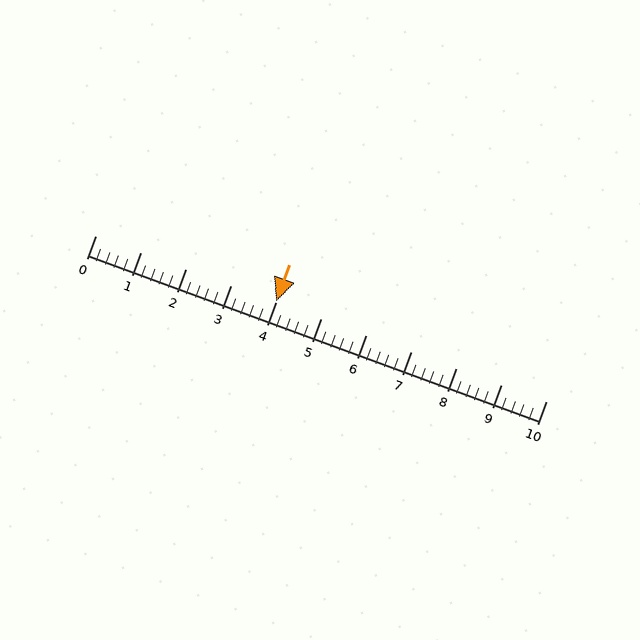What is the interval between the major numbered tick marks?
The major tick marks are spaced 1 units apart.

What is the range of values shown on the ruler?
The ruler shows values from 0 to 10.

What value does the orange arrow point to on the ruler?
The orange arrow points to approximately 4.0.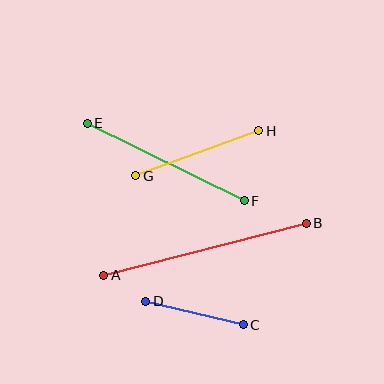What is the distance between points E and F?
The distance is approximately 175 pixels.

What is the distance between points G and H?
The distance is approximately 131 pixels.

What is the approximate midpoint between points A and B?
The midpoint is at approximately (205, 249) pixels.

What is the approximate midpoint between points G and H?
The midpoint is at approximately (197, 153) pixels.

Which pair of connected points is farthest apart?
Points A and B are farthest apart.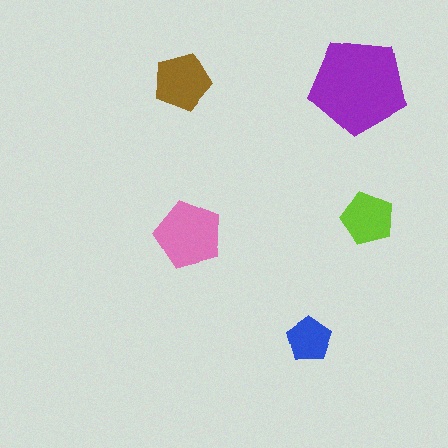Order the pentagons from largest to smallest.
the purple one, the pink one, the brown one, the lime one, the blue one.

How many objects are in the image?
There are 5 objects in the image.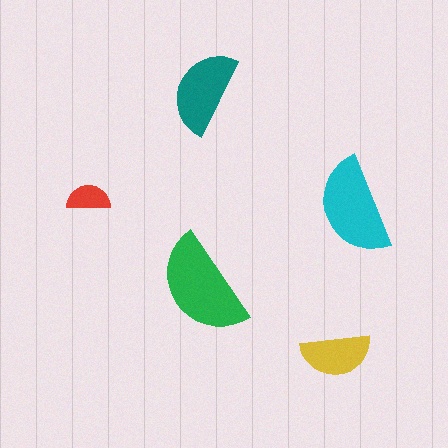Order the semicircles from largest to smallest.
the green one, the cyan one, the teal one, the yellow one, the red one.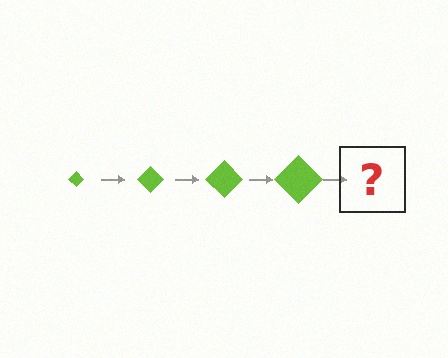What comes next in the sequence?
The next element should be a lime diamond, larger than the previous one.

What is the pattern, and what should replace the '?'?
The pattern is that the diamond gets progressively larger each step. The '?' should be a lime diamond, larger than the previous one.